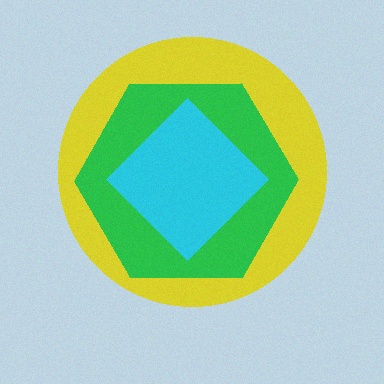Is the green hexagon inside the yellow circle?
Yes.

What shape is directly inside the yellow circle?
The green hexagon.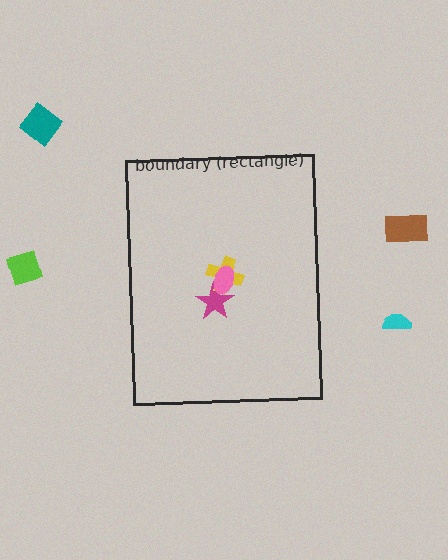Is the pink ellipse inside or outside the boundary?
Inside.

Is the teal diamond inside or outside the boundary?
Outside.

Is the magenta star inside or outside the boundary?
Inside.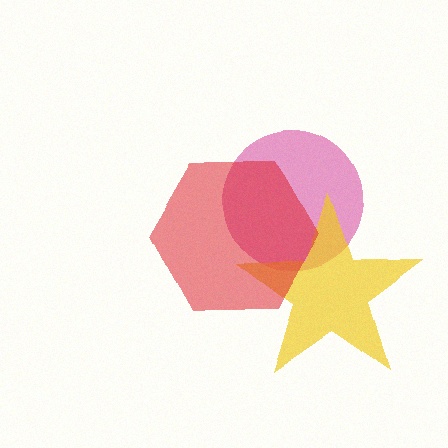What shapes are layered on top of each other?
The layered shapes are: a pink circle, a yellow star, a red hexagon.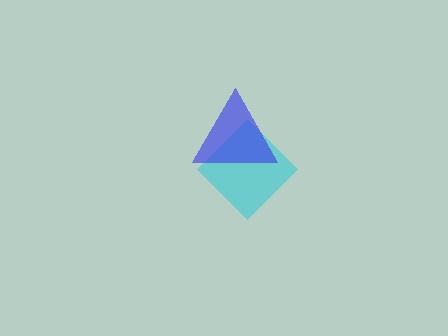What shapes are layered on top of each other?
The layered shapes are: a cyan diamond, a blue triangle.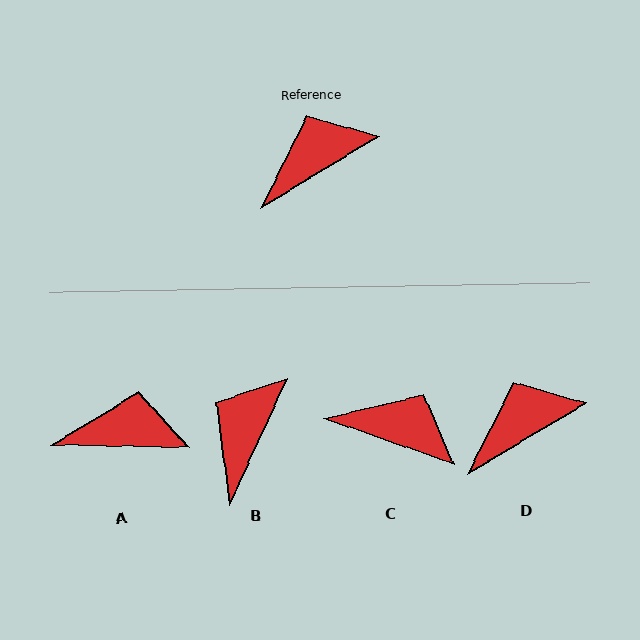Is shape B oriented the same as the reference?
No, it is off by about 34 degrees.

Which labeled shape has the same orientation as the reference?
D.